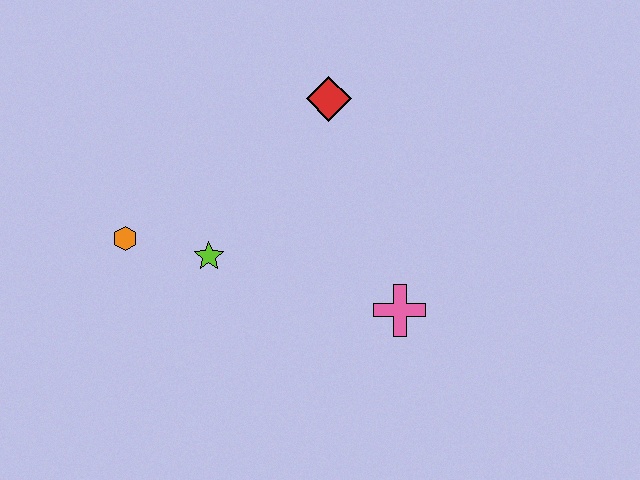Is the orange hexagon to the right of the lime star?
No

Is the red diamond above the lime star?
Yes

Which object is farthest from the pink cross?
The orange hexagon is farthest from the pink cross.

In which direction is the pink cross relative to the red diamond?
The pink cross is below the red diamond.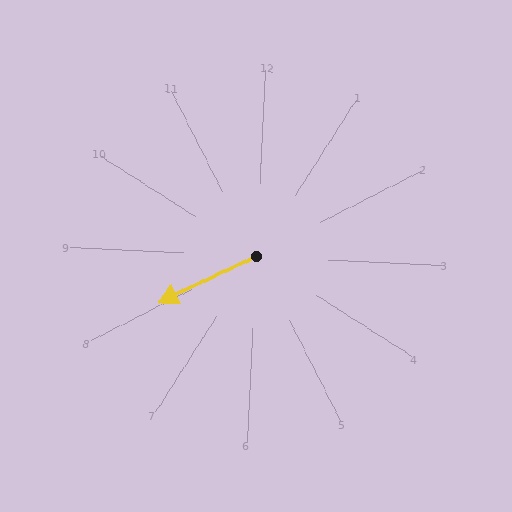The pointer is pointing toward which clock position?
Roughly 8 o'clock.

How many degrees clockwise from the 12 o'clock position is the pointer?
Approximately 242 degrees.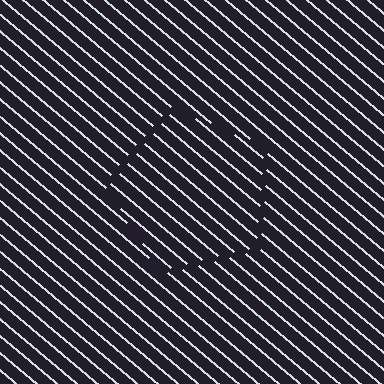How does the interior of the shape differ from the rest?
The interior of the shape contains the same grating, shifted by half a period — the contour is defined by the phase discontinuity where line-ends from the inner and outer gratings abut.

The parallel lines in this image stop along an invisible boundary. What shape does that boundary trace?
An illusory pentagon. The interior of the shape contains the same grating, shifted by half a period — the contour is defined by the phase discontinuity where line-ends from the inner and outer gratings abut.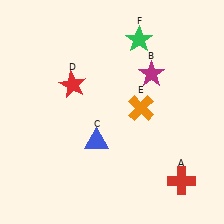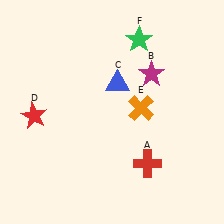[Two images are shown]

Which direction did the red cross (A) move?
The red cross (A) moved left.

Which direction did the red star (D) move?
The red star (D) moved left.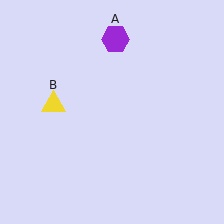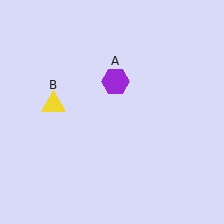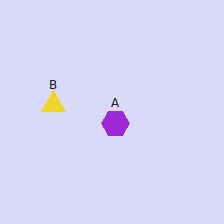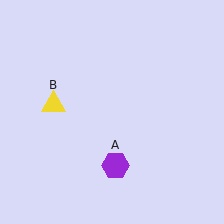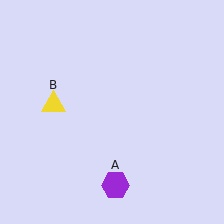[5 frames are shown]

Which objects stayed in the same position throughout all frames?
Yellow triangle (object B) remained stationary.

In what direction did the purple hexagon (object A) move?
The purple hexagon (object A) moved down.